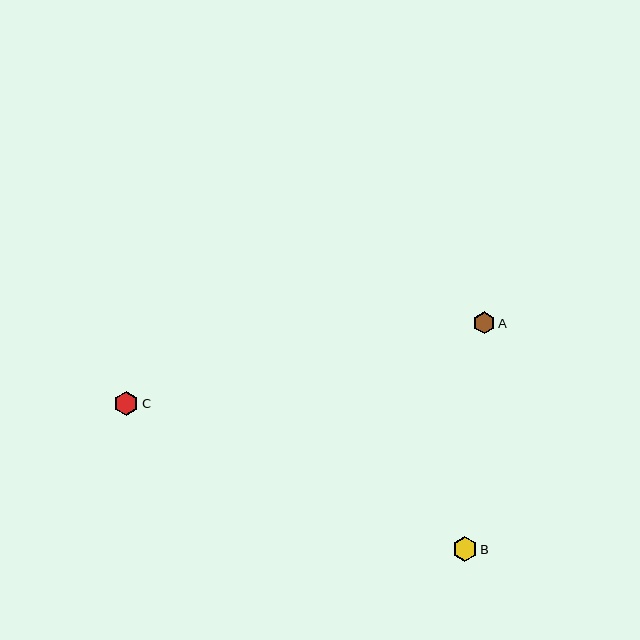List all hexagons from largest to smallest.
From largest to smallest: B, C, A.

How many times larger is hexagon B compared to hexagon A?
Hexagon B is approximately 1.2 times the size of hexagon A.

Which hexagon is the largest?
Hexagon B is the largest with a size of approximately 25 pixels.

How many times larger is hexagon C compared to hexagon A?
Hexagon C is approximately 1.1 times the size of hexagon A.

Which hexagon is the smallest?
Hexagon A is the smallest with a size of approximately 22 pixels.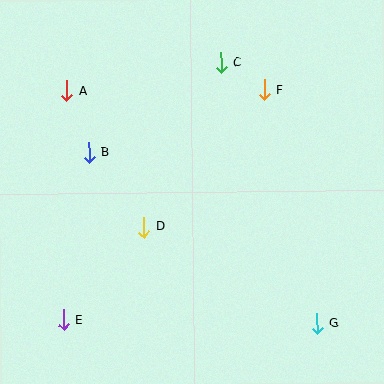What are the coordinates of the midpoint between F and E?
The midpoint between F and E is at (164, 205).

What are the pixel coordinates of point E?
Point E is at (64, 320).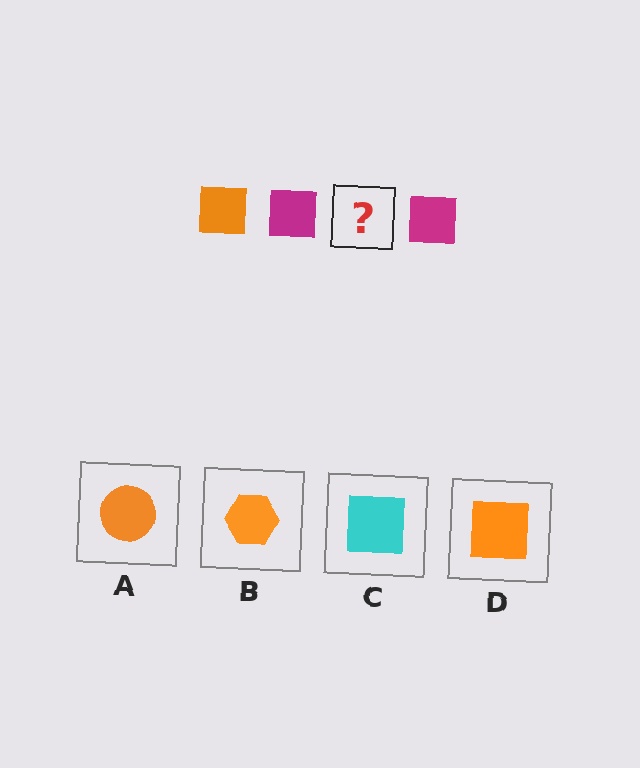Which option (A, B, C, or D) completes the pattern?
D.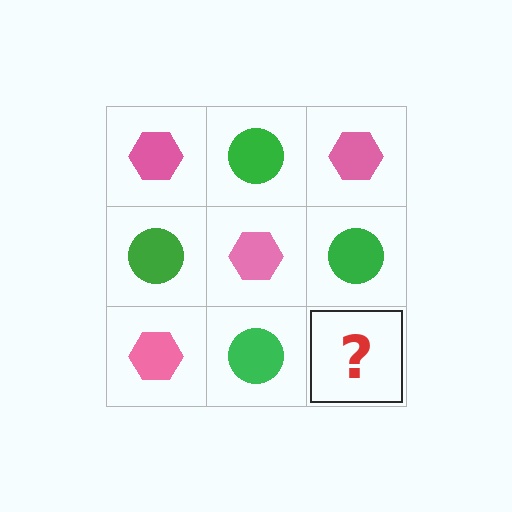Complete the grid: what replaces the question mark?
The question mark should be replaced with a pink hexagon.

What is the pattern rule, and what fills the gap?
The rule is that it alternates pink hexagon and green circle in a checkerboard pattern. The gap should be filled with a pink hexagon.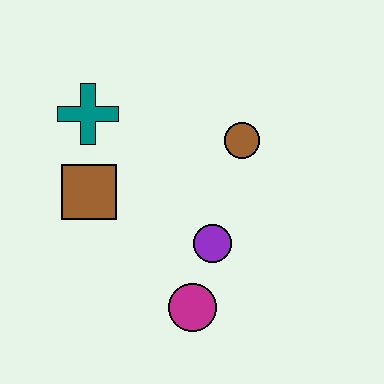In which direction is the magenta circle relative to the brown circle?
The magenta circle is below the brown circle.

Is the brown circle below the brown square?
No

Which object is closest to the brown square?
The teal cross is closest to the brown square.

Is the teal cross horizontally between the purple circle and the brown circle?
No